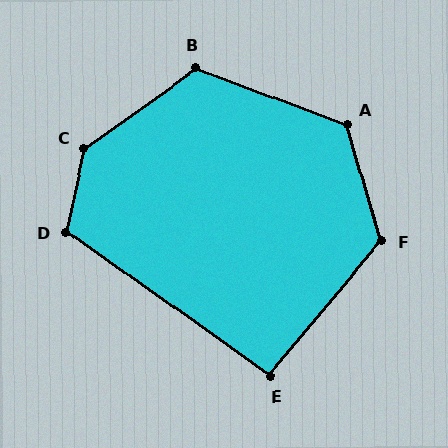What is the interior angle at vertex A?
Approximately 127 degrees (obtuse).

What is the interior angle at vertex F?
Approximately 124 degrees (obtuse).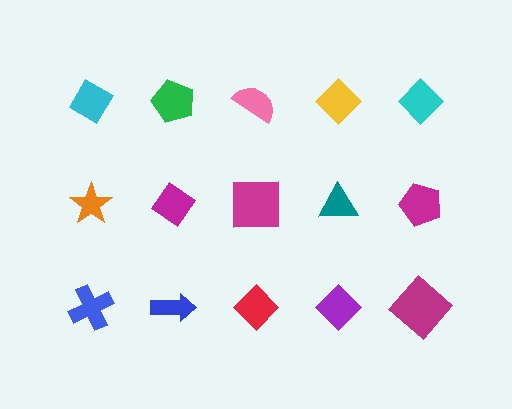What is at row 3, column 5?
A magenta diamond.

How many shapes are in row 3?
5 shapes.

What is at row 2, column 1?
An orange star.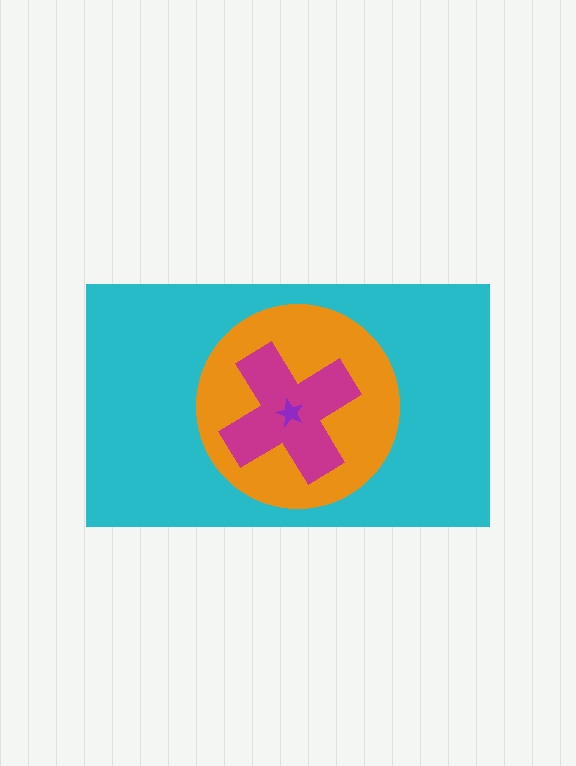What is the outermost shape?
The cyan rectangle.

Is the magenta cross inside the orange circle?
Yes.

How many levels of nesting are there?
4.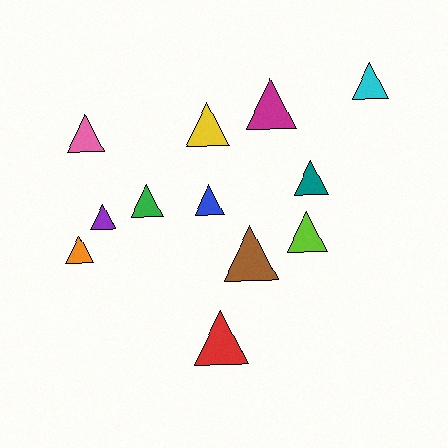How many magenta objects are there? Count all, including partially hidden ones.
There is 1 magenta object.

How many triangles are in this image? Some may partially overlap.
There are 12 triangles.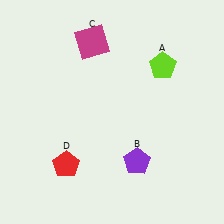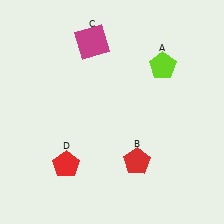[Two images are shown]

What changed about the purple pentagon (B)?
In Image 1, B is purple. In Image 2, it changed to red.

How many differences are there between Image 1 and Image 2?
There is 1 difference between the two images.